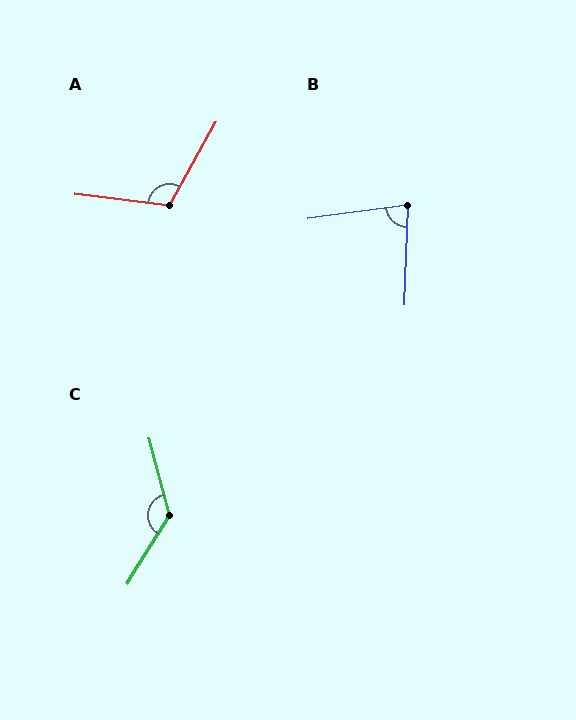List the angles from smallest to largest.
B (80°), A (113°), C (134°).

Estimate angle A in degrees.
Approximately 113 degrees.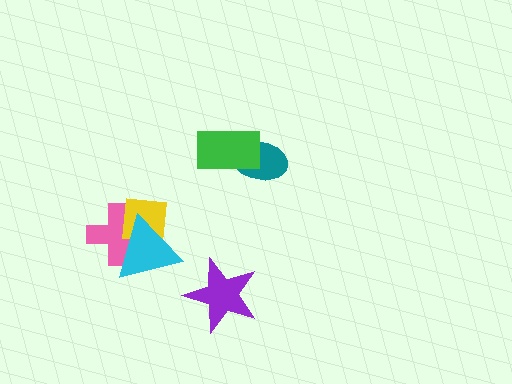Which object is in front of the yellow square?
The cyan triangle is in front of the yellow square.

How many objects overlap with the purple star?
0 objects overlap with the purple star.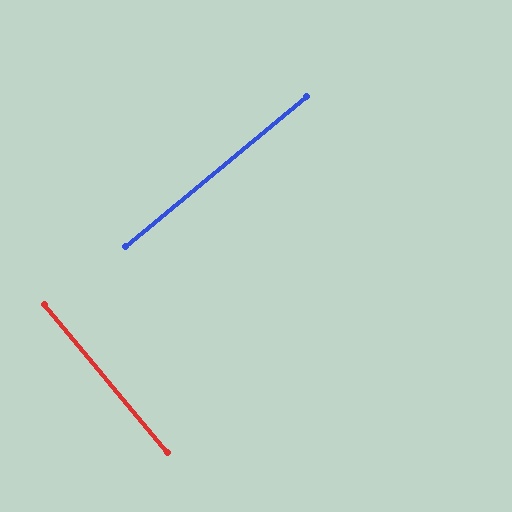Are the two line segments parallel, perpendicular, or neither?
Perpendicular — they meet at approximately 90°.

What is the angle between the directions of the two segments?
Approximately 90 degrees.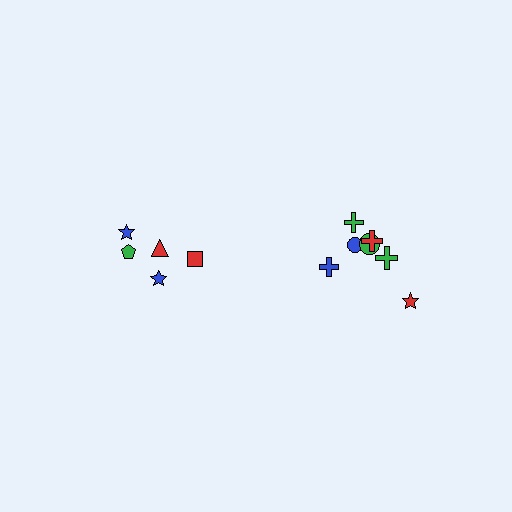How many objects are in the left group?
There are 5 objects.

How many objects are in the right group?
There are 7 objects.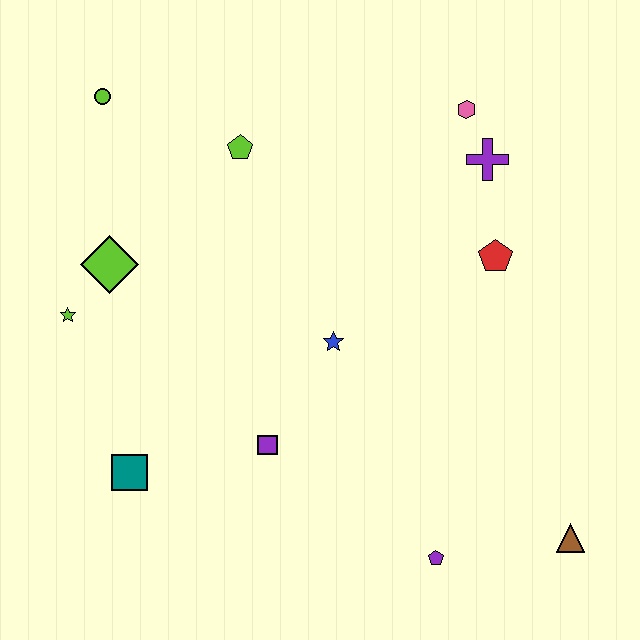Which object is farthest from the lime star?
The brown triangle is farthest from the lime star.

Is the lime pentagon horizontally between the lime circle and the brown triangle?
Yes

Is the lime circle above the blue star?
Yes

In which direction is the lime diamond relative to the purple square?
The lime diamond is above the purple square.